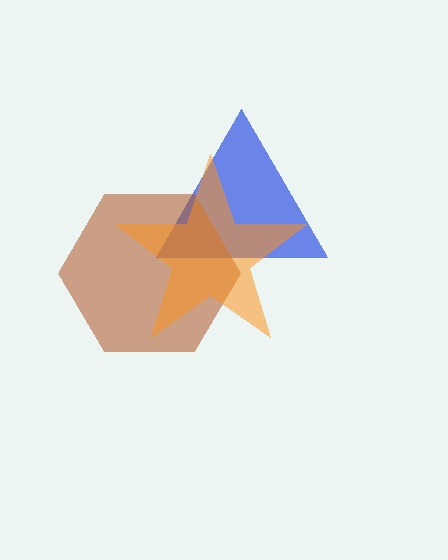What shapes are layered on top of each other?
The layered shapes are: a blue triangle, a brown hexagon, an orange star.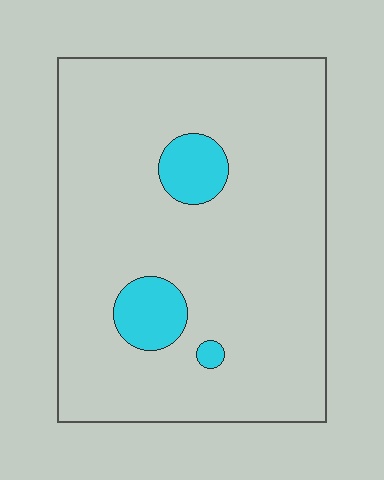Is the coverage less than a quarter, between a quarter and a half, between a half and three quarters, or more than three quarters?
Less than a quarter.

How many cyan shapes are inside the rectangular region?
3.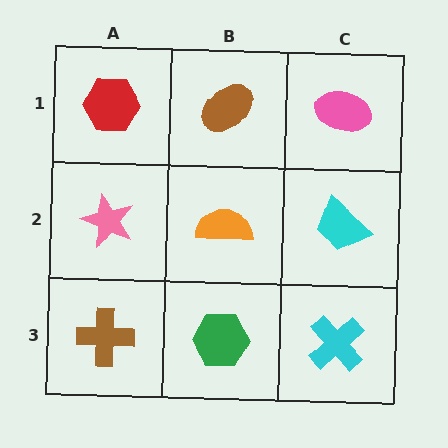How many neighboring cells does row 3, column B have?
3.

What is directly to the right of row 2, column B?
A cyan trapezoid.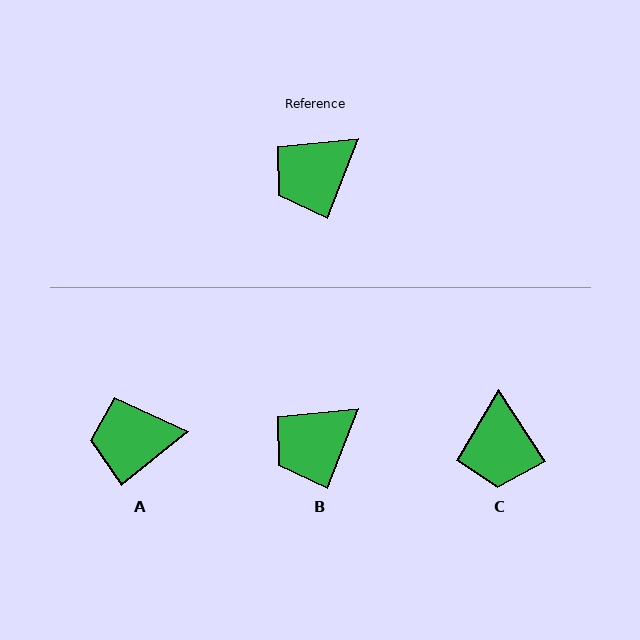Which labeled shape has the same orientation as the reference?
B.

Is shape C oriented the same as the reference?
No, it is off by about 54 degrees.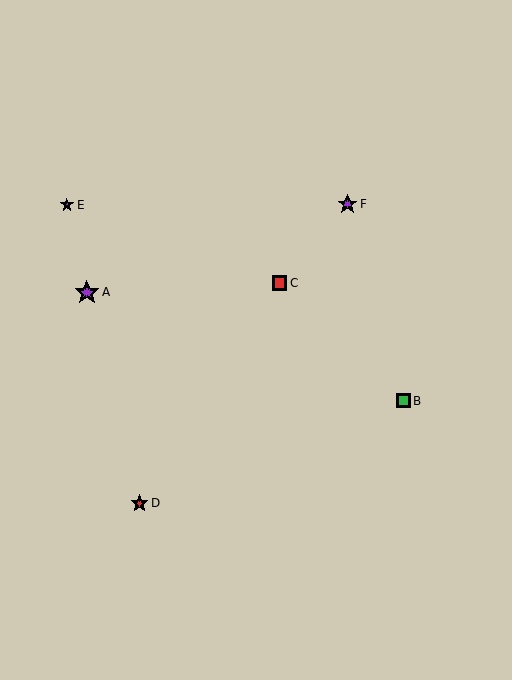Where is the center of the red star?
The center of the red star is at (139, 503).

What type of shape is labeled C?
Shape C is a red square.